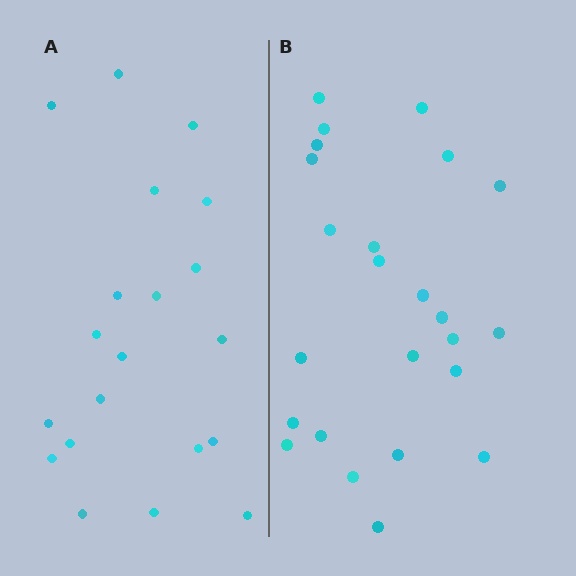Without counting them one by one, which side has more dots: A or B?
Region B (the right region) has more dots.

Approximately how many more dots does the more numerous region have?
Region B has about 4 more dots than region A.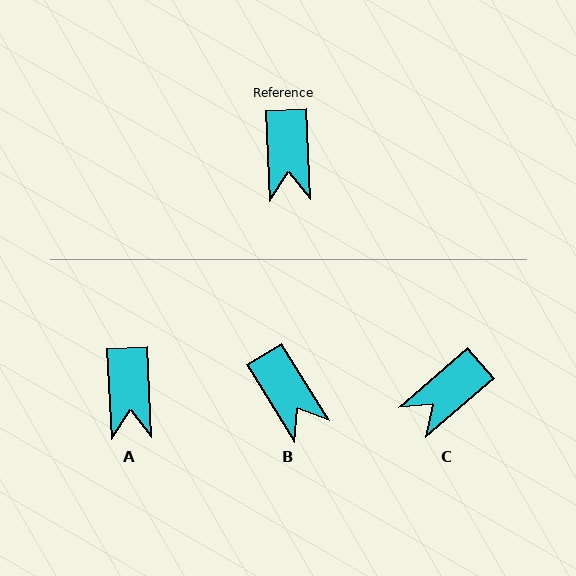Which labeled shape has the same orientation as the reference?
A.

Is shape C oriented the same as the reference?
No, it is off by about 52 degrees.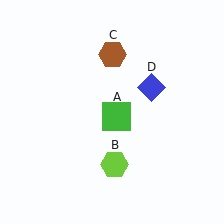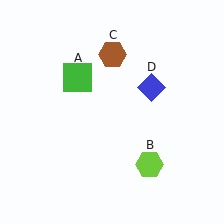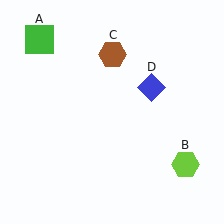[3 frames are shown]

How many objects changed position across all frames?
2 objects changed position: green square (object A), lime hexagon (object B).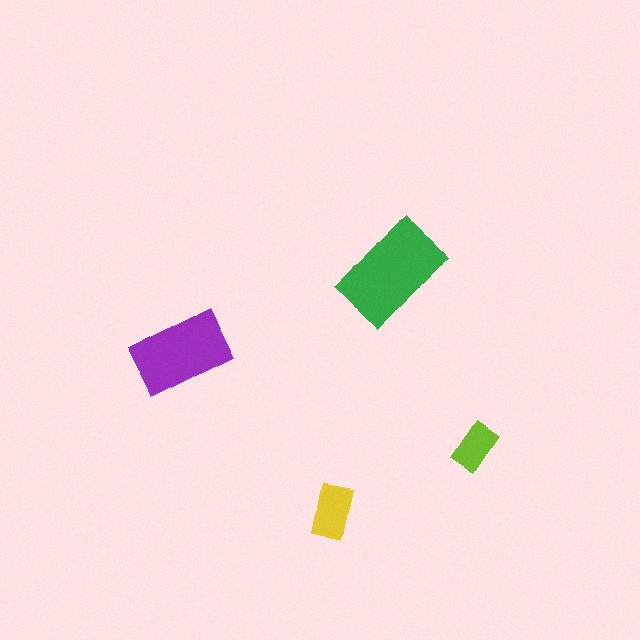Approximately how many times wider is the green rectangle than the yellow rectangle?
About 2 times wider.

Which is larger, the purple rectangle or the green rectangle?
The green one.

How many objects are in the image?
There are 4 objects in the image.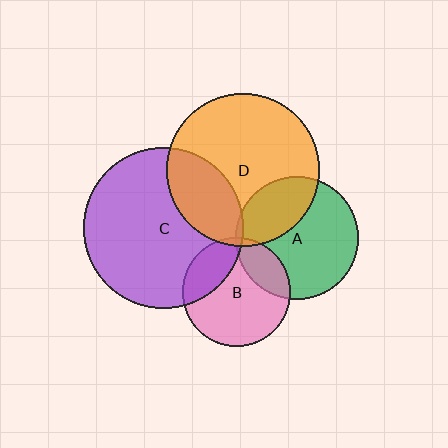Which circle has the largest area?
Circle C (purple).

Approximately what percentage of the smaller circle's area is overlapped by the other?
Approximately 5%.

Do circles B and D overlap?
Yes.